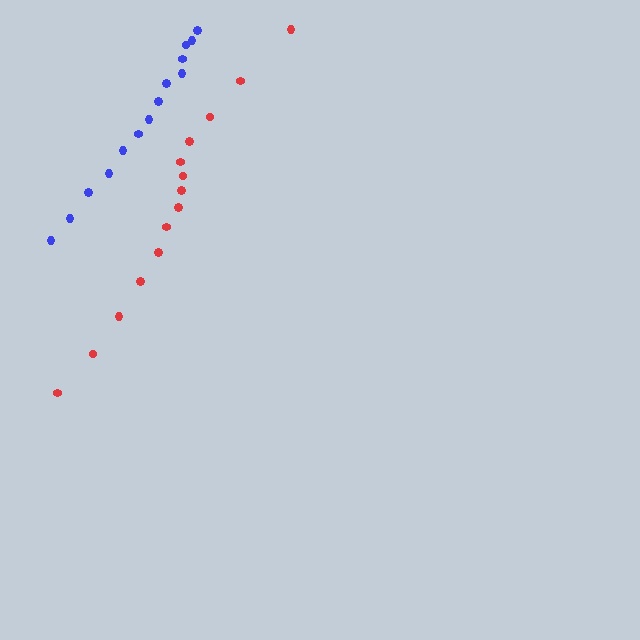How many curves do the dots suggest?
There are 2 distinct paths.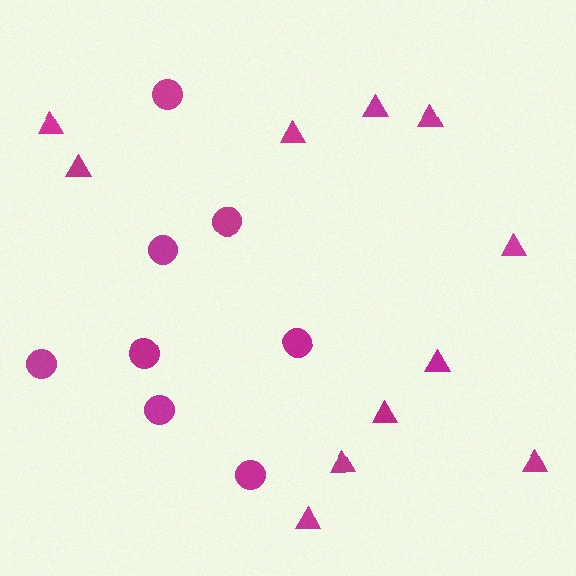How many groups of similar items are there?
There are 2 groups: one group of triangles (11) and one group of circles (8).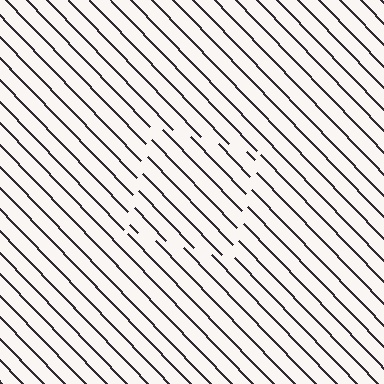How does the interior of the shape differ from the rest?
The interior of the shape contains the same grating, shifted by half a period — the contour is defined by the phase discontinuity where line-ends from the inner and outer gratings abut.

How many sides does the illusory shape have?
4 sides — the line-ends trace a square.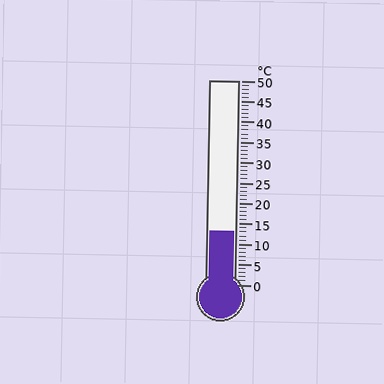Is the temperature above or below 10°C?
The temperature is above 10°C.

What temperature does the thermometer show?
The thermometer shows approximately 13°C.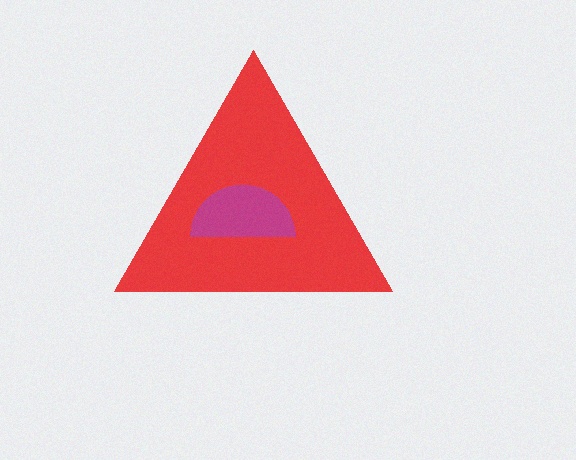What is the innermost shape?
The magenta semicircle.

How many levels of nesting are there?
2.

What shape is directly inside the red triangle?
The magenta semicircle.